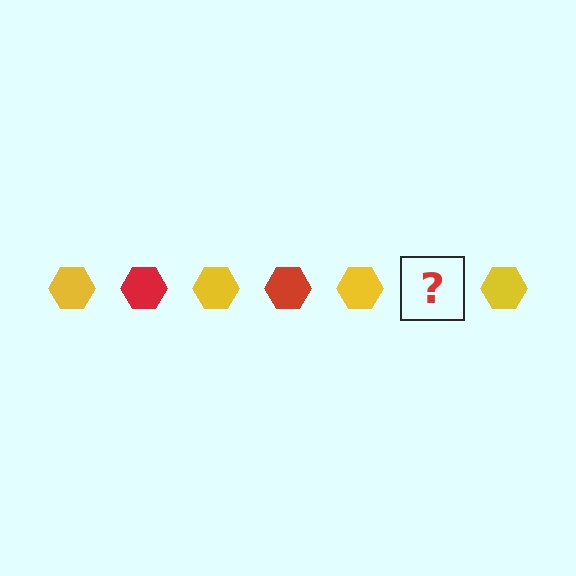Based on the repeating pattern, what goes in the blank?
The blank should be a red hexagon.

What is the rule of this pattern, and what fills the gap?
The rule is that the pattern cycles through yellow, red hexagons. The gap should be filled with a red hexagon.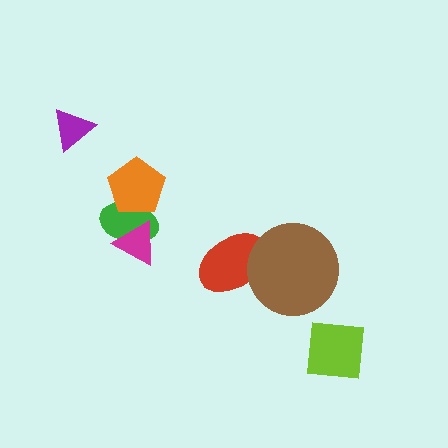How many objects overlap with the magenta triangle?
1 object overlaps with the magenta triangle.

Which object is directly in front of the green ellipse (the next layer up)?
The orange pentagon is directly in front of the green ellipse.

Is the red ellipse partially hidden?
Yes, it is partially covered by another shape.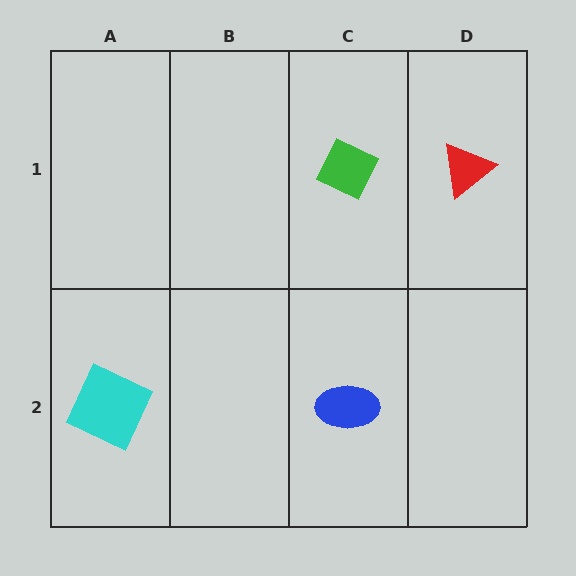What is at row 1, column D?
A red triangle.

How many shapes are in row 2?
2 shapes.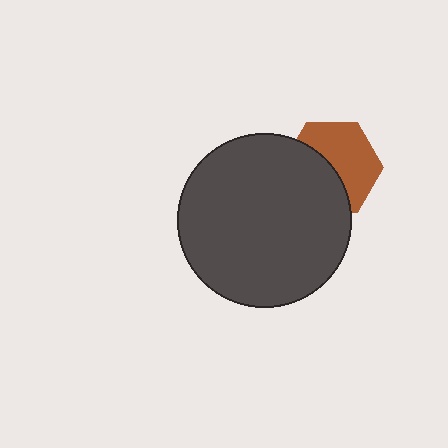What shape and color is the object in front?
The object in front is a dark gray circle.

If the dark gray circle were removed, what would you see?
You would see the complete brown hexagon.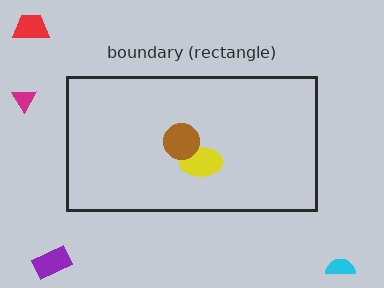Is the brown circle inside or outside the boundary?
Inside.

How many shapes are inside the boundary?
2 inside, 4 outside.